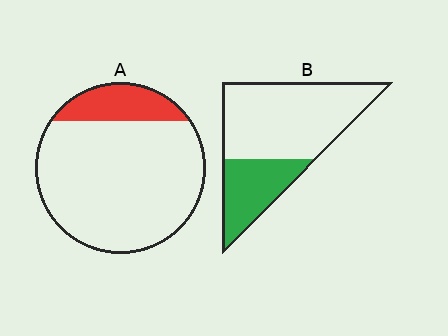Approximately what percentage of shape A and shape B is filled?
A is approximately 15% and B is approximately 30%.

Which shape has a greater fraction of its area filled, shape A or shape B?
Shape B.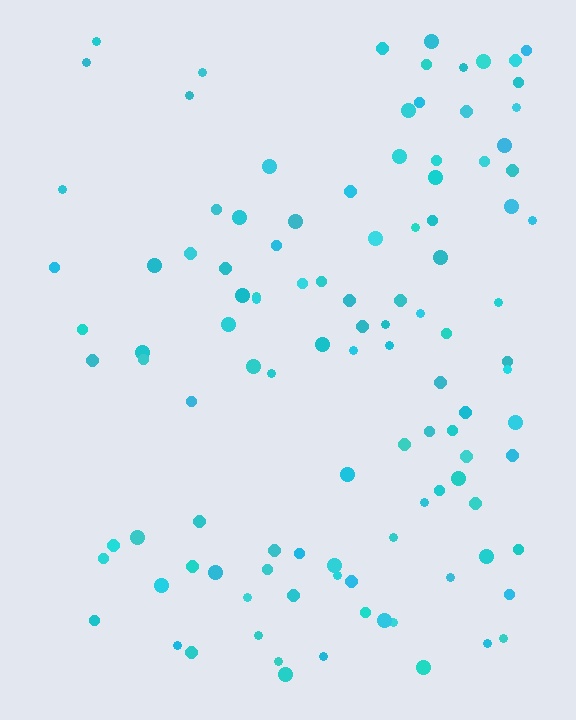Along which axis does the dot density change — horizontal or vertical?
Horizontal.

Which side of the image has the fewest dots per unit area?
The left.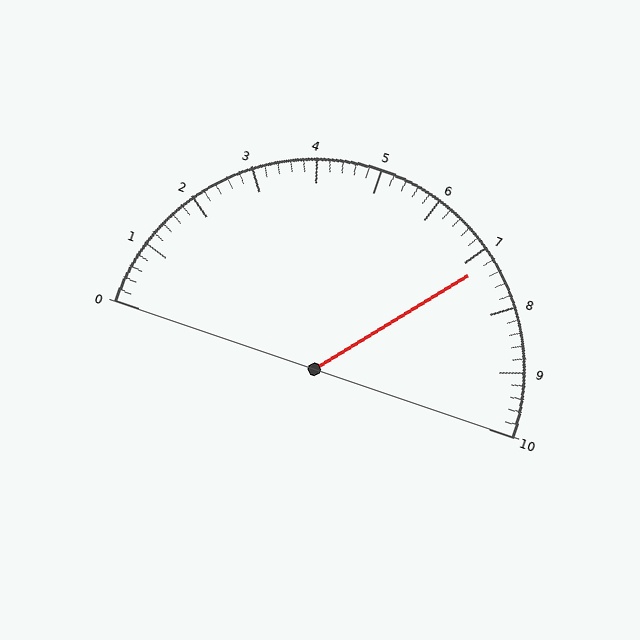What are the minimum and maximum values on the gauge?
The gauge ranges from 0 to 10.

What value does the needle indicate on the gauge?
The needle indicates approximately 7.2.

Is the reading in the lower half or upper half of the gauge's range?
The reading is in the upper half of the range (0 to 10).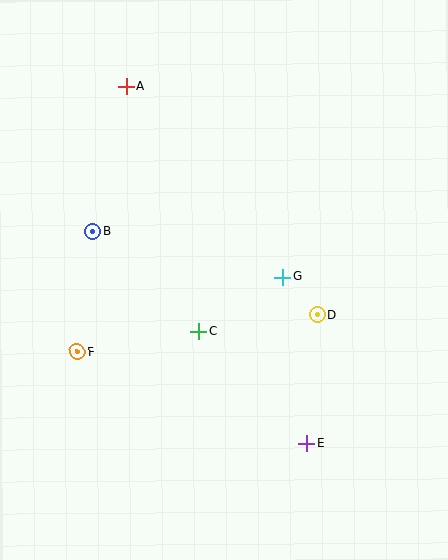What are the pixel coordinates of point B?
Point B is at (92, 231).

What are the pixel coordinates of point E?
Point E is at (307, 444).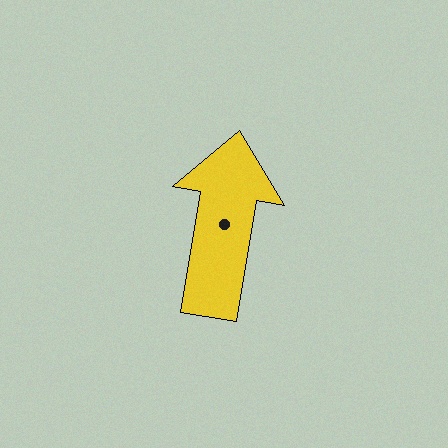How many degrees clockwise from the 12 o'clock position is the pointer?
Approximately 9 degrees.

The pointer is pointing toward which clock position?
Roughly 12 o'clock.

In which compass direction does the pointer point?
North.